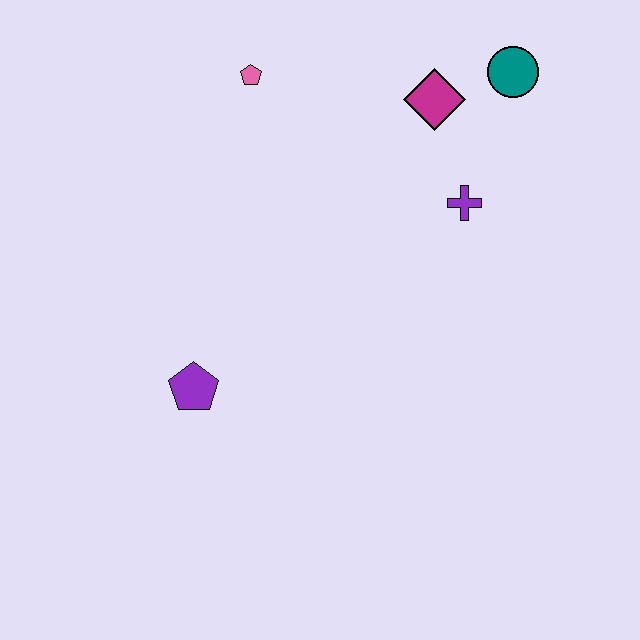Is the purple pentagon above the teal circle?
No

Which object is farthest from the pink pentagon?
The purple pentagon is farthest from the pink pentagon.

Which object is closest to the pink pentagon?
The magenta diamond is closest to the pink pentagon.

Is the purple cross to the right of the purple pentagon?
Yes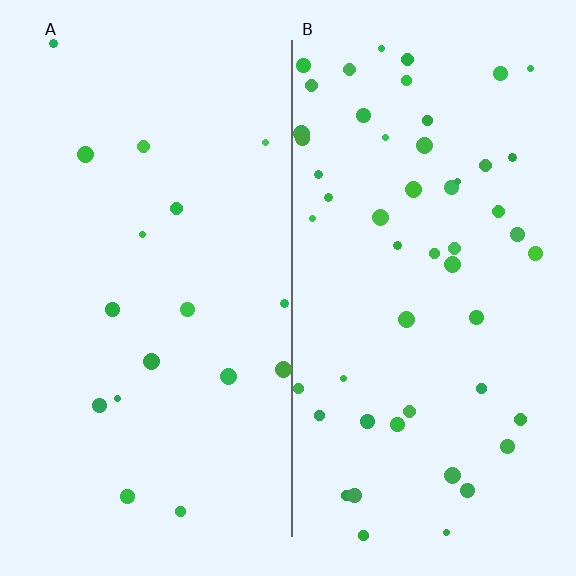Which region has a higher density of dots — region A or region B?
B (the right).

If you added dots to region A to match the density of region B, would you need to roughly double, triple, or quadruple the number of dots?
Approximately triple.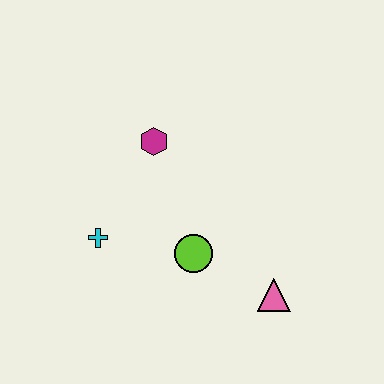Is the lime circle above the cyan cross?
No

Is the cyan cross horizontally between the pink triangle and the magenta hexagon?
No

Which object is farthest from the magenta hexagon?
The pink triangle is farthest from the magenta hexagon.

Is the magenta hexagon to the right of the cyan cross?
Yes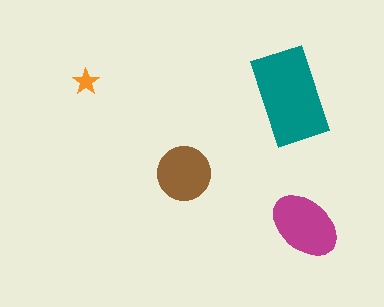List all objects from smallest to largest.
The orange star, the brown circle, the magenta ellipse, the teal rectangle.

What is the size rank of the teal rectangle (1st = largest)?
1st.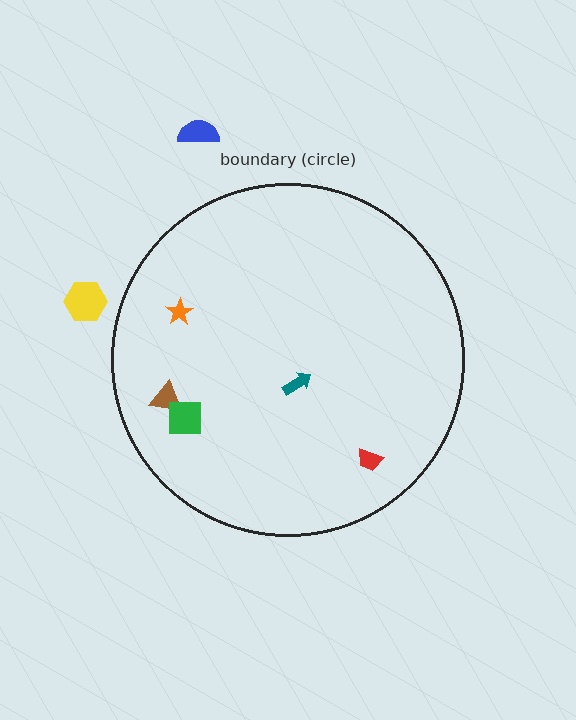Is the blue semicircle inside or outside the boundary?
Outside.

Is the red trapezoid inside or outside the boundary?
Inside.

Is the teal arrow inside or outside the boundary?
Inside.